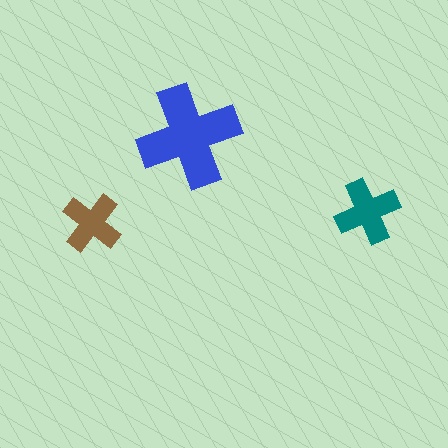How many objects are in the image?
There are 3 objects in the image.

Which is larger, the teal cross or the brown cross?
The teal one.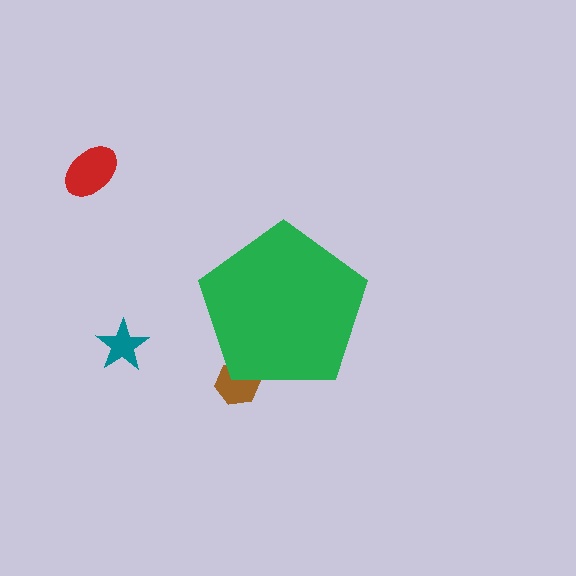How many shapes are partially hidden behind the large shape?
1 shape is partially hidden.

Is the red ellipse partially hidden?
No, the red ellipse is fully visible.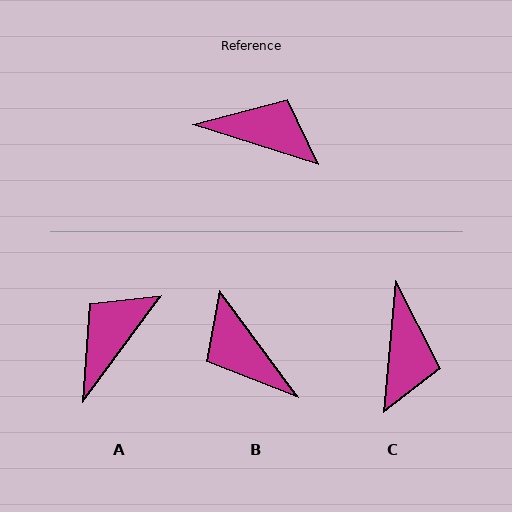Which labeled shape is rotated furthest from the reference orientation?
B, about 144 degrees away.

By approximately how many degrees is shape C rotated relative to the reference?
Approximately 77 degrees clockwise.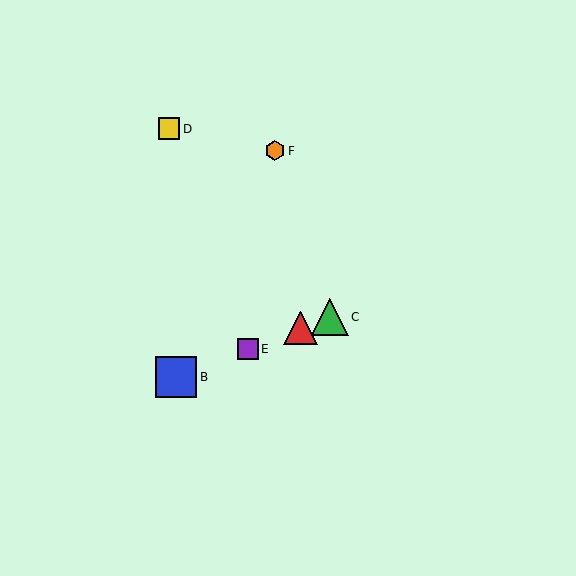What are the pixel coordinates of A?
Object A is at (301, 328).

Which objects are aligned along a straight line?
Objects A, B, C, E are aligned along a straight line.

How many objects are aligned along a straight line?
4 objects (A, B, C, E) are aligned along a straight line.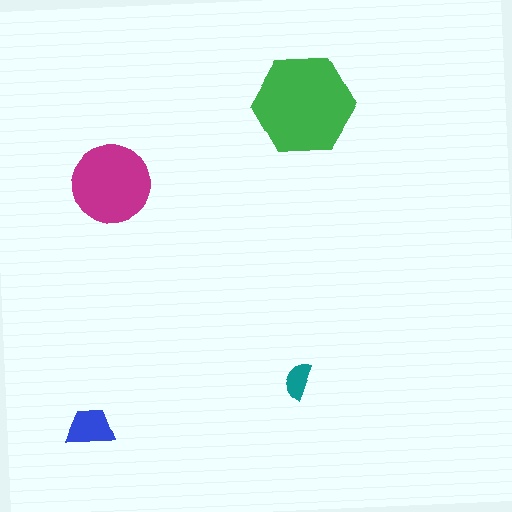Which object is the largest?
The green hexagon.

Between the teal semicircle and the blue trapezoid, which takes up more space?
The blue trapezoid.